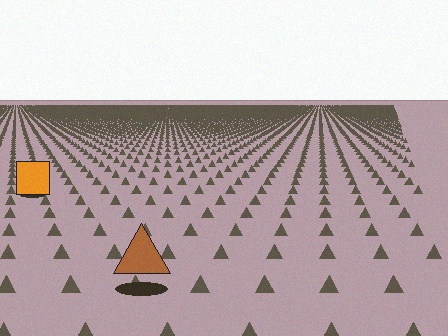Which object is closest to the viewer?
The brown triangle is closest. The texture marks near it are larger and more spread out.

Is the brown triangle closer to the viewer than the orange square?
Yes. The brown triangle is closer — you can tell from the texture gradient: the ground texture is coarser near it.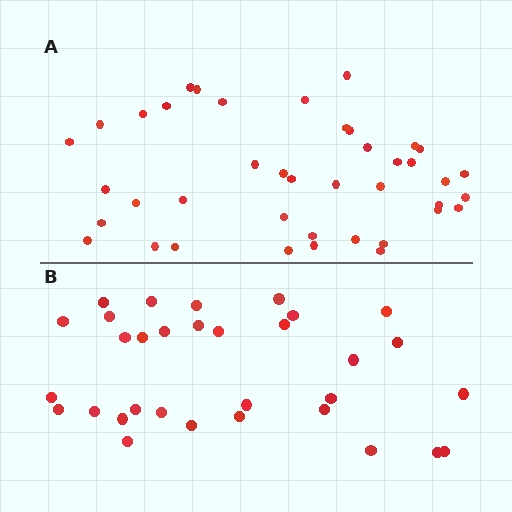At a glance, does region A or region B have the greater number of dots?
Region A (the top region) has more dots.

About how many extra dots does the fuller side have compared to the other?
Region A has roughly 8 or so more dots than region B.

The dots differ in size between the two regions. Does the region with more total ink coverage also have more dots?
No. Region B has more total ink coverage because its dots are larger, but region A actually contains more individual dots. Total area can be misleading — the number of items is what matters here.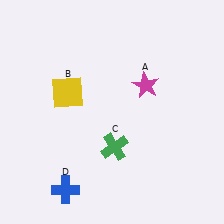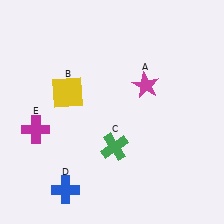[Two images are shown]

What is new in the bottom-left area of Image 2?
A magenta cross (E) was added in the bottom-left area of Image 2.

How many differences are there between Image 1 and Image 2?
There is 1 difference between the two images.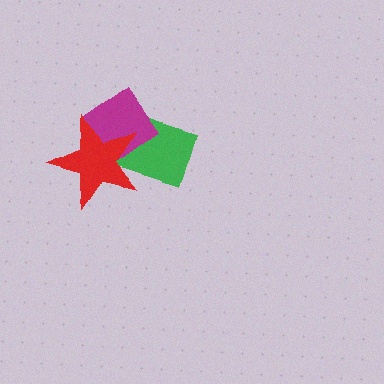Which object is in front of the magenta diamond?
The red star is in front of the magenta diamond.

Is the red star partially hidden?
No, no other shape covers it.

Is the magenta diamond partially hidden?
Yes, it is partially covered by another shape.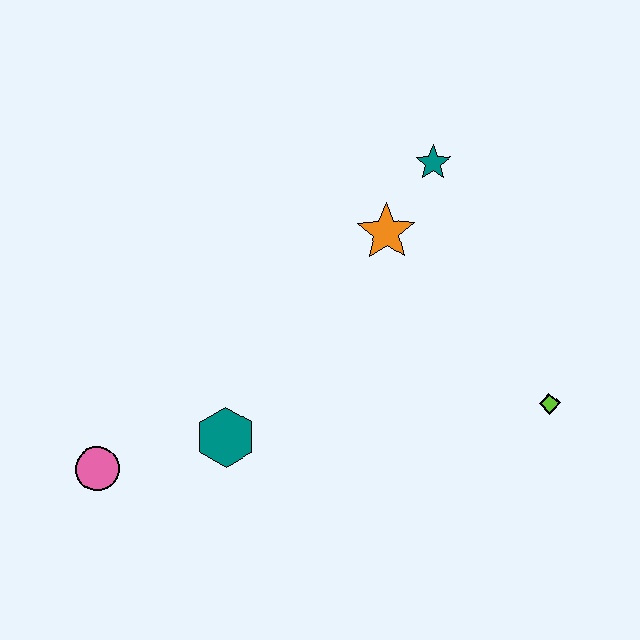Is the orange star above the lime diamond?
Yes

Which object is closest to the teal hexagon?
The pink circle is closest to the teal hexagon.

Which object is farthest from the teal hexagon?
The teal star is farthest from the teal hexagon.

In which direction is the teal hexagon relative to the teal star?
The teal hexagon is below the teal star.